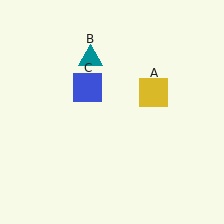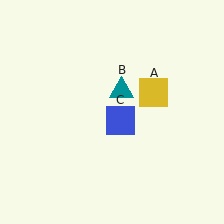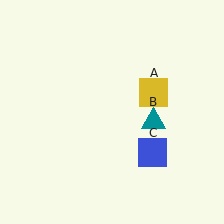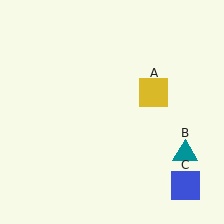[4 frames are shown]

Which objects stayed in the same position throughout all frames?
Yellow square (object A) remained stationary.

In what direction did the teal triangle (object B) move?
The teal triangle (object B) moved down and to the right.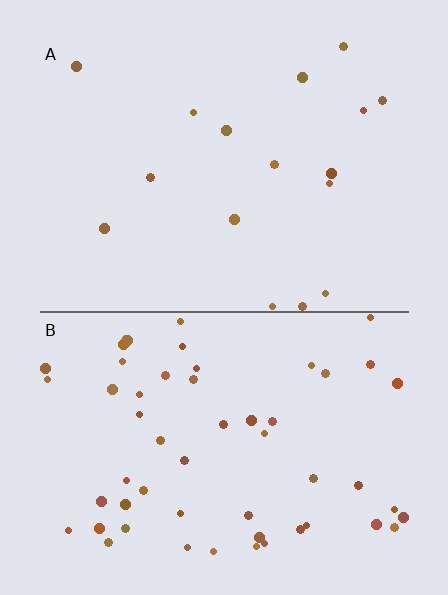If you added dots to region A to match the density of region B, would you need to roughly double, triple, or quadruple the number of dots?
Approximately triple.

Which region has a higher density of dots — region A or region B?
B (the bottom).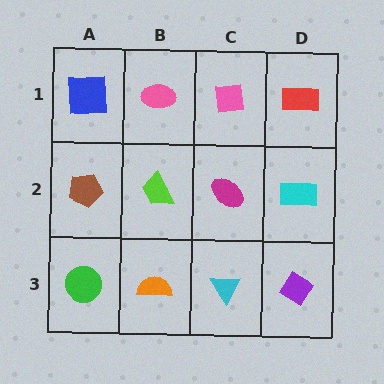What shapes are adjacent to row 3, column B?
A lime trapezoid (row 2, column B), a green circle (row 3, column A), a cyan triangle (row 3, column C).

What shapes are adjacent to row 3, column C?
A magenta ellipse (row 2, column C), an orange semicircle (row 3, column B), a purple diamond (row 3, column D).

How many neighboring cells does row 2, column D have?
3.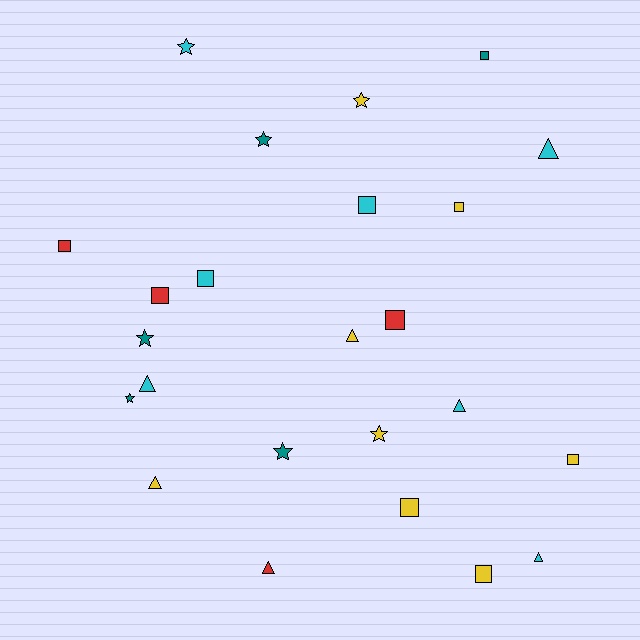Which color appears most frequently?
Yellow, with 8 objects.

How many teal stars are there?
There are 4 teal stars.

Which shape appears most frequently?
Square, with 10 objects.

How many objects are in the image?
There are 24 objects.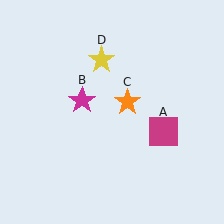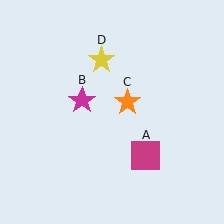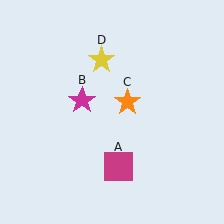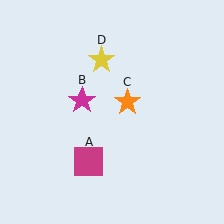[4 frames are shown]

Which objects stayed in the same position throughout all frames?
Magenta star (object B) and orange star (object C) and yellow star (object D) remained stationary.